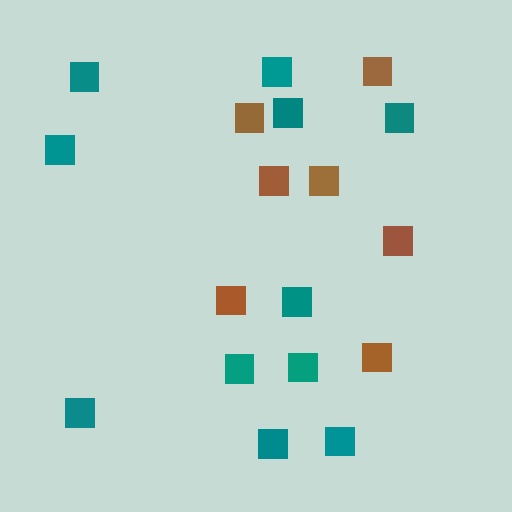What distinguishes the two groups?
There are 2 groups: one group of brown squares (7) and one group of teal squares (11).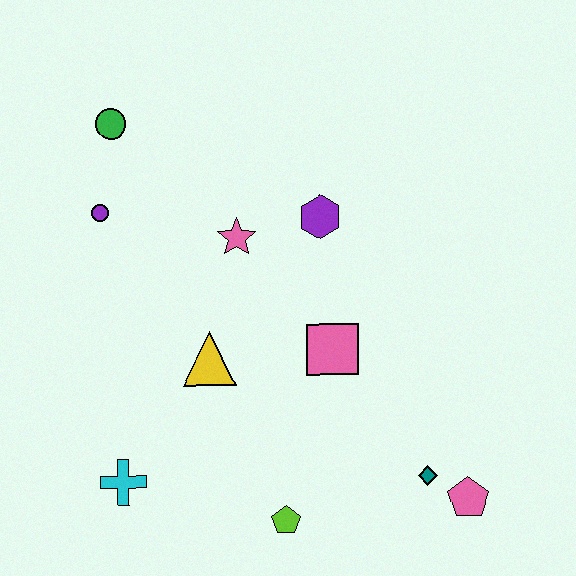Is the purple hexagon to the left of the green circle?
No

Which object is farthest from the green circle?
The pink pentagon is farthest from the green circle.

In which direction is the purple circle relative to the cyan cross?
The purple circle is above the cyan cross.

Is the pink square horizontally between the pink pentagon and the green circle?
Yes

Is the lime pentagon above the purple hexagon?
No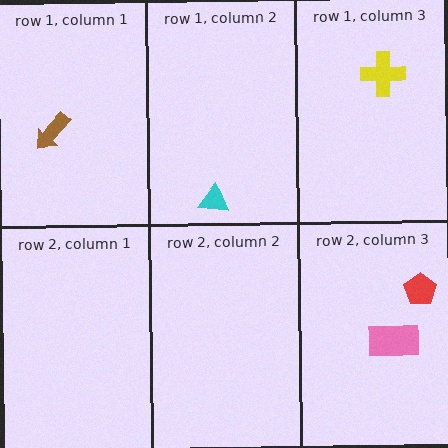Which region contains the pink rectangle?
The row 2, column 3 region.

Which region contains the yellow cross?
The row 1, column 3 region.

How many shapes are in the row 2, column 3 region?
2.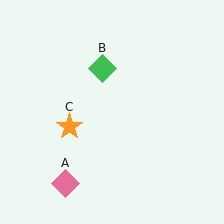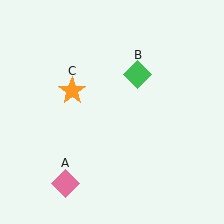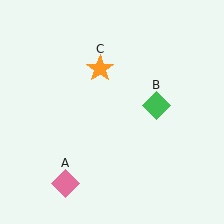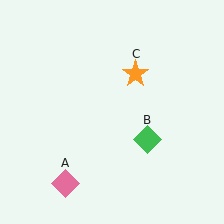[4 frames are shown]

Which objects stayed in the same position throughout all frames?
Pink diamond (object A) remained stationary.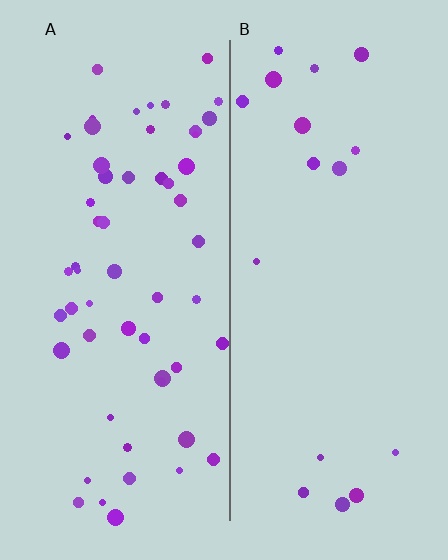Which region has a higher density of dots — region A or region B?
A (the left).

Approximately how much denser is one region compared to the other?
Approximately 3.2× — region A over region B.